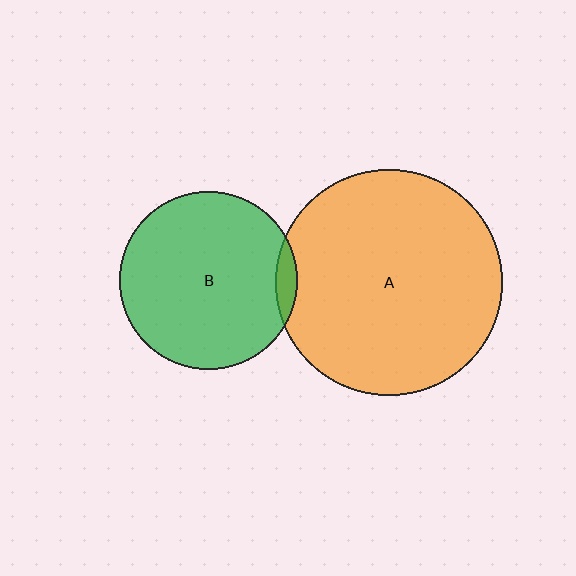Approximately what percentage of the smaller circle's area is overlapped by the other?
Approximately 5%.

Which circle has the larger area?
Circle A (orange).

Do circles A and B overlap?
Yes.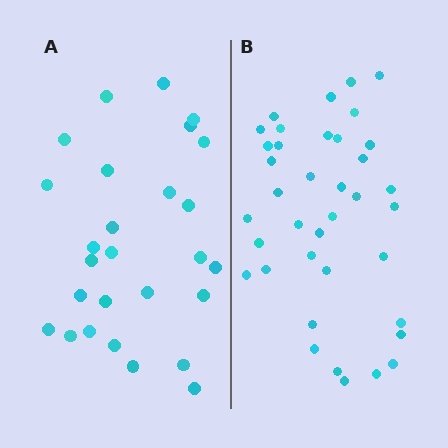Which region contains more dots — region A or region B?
Region B (the right region) has more dots.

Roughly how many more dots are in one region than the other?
Region B has roughly 12 or so more dots than region A.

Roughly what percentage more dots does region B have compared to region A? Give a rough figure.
About 40% more.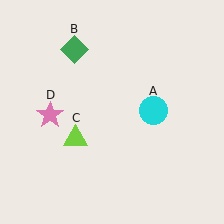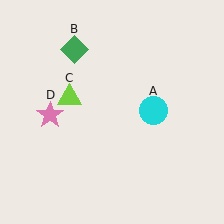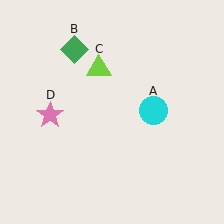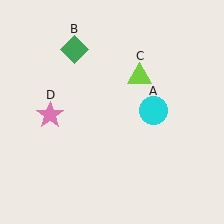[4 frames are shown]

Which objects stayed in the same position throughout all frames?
Cyan circle (object A) and green diamond (object B) and pink star (object D) remained stationary.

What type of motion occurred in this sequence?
The lime triangle (object C) rotated clockwise around the center of the scene.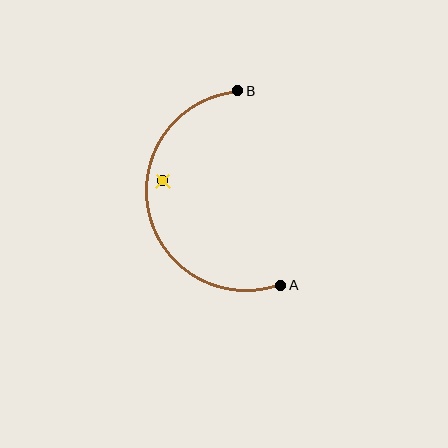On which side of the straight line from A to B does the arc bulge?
The arc bulges to the left of the straight line connecting A and B.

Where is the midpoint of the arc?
The arc midpoint is the point on the curve farthest from the straight line joining A and B. It sits to the left of that line.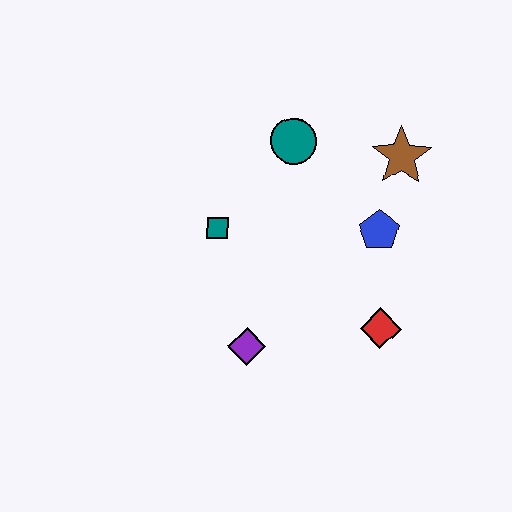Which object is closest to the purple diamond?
The teal square is closest to the purple diamond.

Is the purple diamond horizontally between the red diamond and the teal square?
Yes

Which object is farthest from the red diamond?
The teal circle is farthest from the red diamond.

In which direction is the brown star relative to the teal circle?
The brown star is to the right of the teal circle.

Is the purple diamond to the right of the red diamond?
No